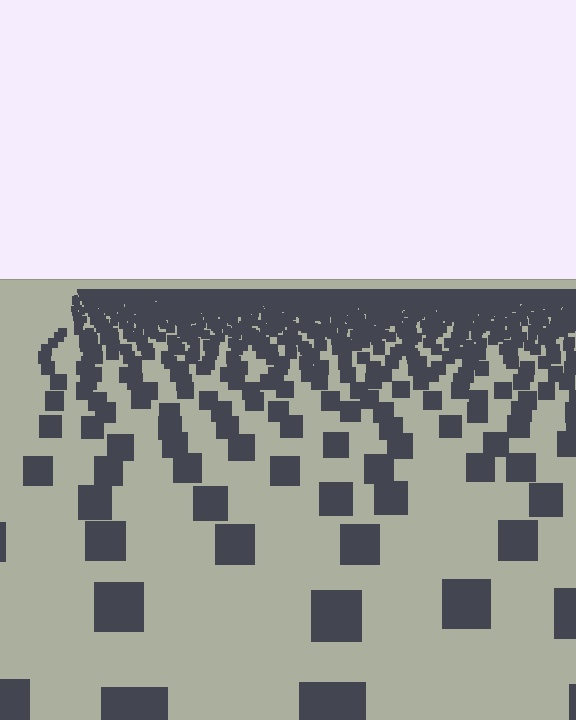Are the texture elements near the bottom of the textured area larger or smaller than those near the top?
Larger. Near the bottom, elements are closer to the viewer and appear at a bigger on-screen size.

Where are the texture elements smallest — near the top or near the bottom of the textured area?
Near the top.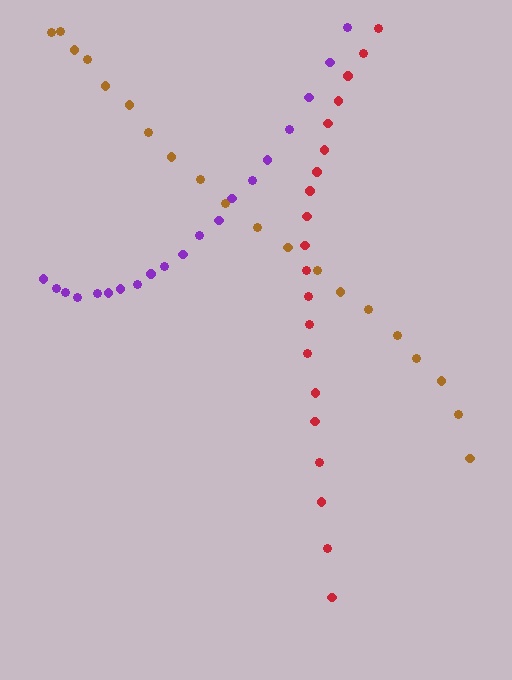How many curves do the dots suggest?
There are 3 distinct paths.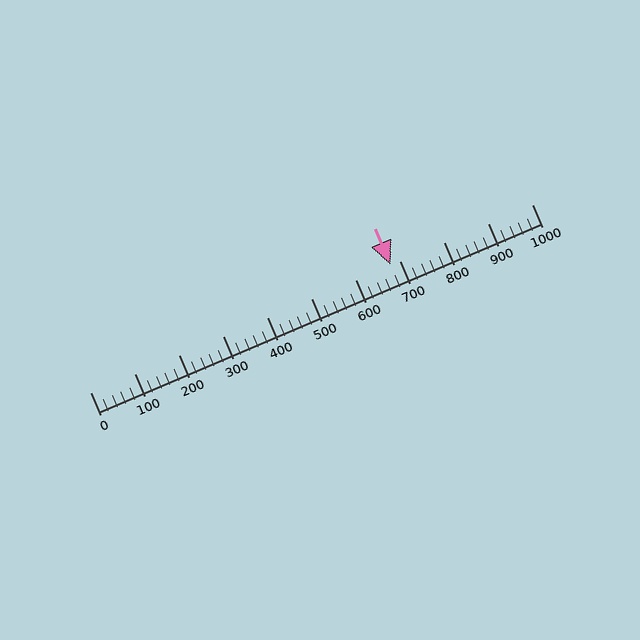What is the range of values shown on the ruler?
The ruler shows values from 0 to 1000.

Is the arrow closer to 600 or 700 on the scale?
The arrow is closer to 700.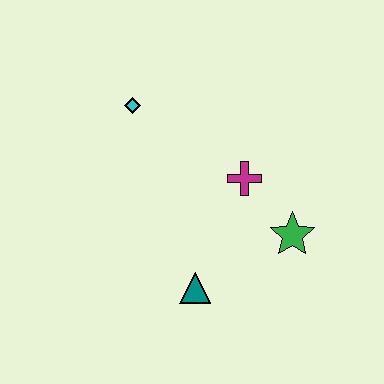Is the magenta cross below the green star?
No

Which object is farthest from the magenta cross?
The cyan diamond is farthest from the magenta cross.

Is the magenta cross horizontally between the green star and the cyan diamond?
Yes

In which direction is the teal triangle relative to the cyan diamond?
The teal triangle is below the cyan diamond.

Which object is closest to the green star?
The magenta cross is closest to the green star.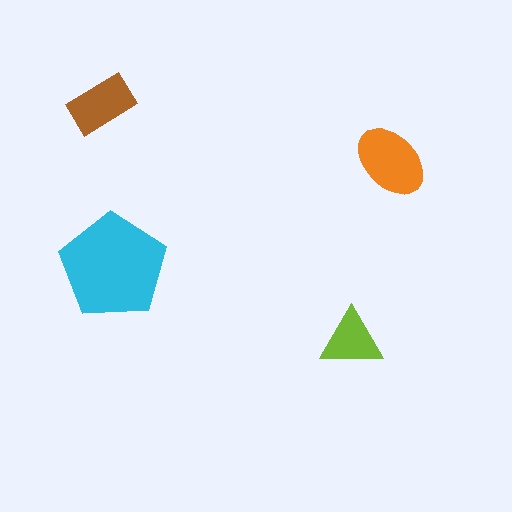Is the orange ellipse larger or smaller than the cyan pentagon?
Smaller.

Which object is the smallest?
The lime triangle.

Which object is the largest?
The cyan pentagon.